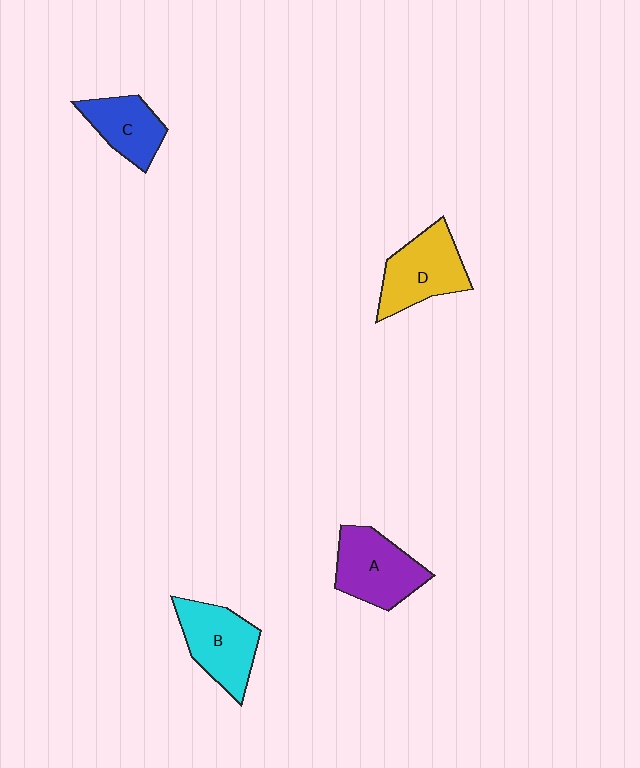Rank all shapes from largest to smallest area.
From largest to smallest: A (purple), D (yellow), B (cyan), C (blue).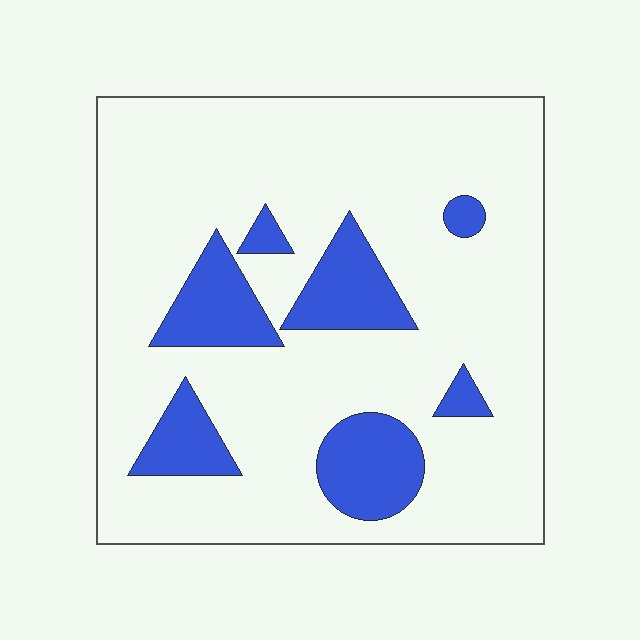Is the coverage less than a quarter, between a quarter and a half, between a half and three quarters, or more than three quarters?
Less than a quarter.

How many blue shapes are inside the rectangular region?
7.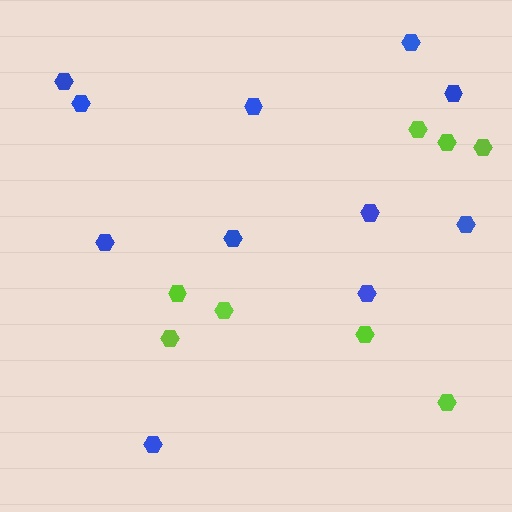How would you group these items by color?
There are 2 groups: one group of blue hexagons (11) and one group of lime hexagons (8).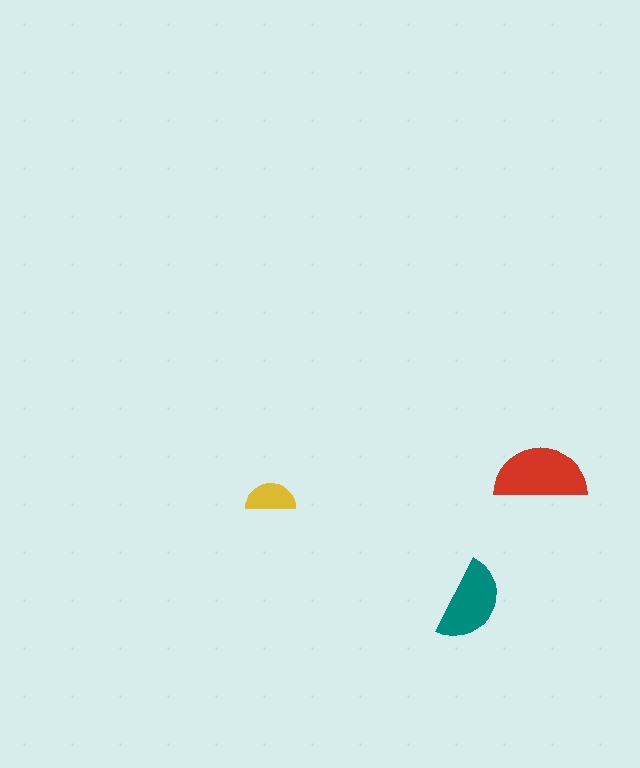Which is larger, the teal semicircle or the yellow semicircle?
The teal one.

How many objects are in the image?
There are 3 objects in the image.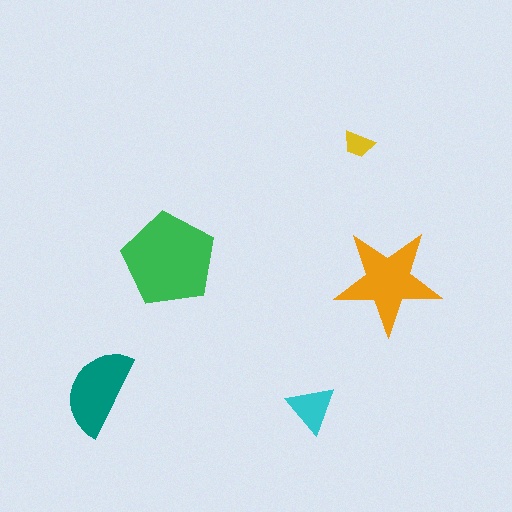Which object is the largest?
The green pentagon.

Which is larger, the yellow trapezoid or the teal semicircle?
The teal semicircle.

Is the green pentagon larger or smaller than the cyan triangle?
Larger.